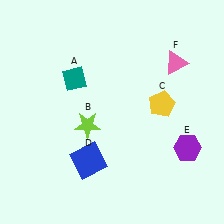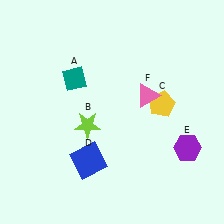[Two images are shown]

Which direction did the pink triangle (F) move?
The pink triangle (F) moved down.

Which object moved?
The pink triangle (F) moved down.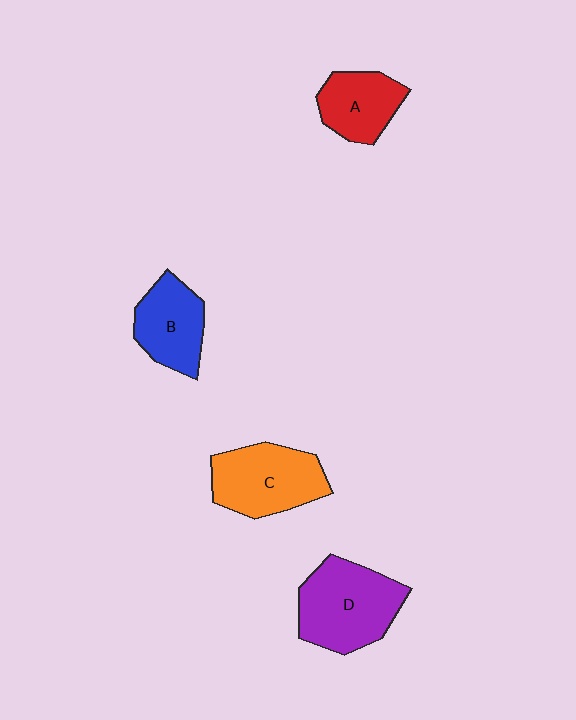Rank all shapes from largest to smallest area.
From largest to smallest: D (purple), C (orange), B (blue), A (red).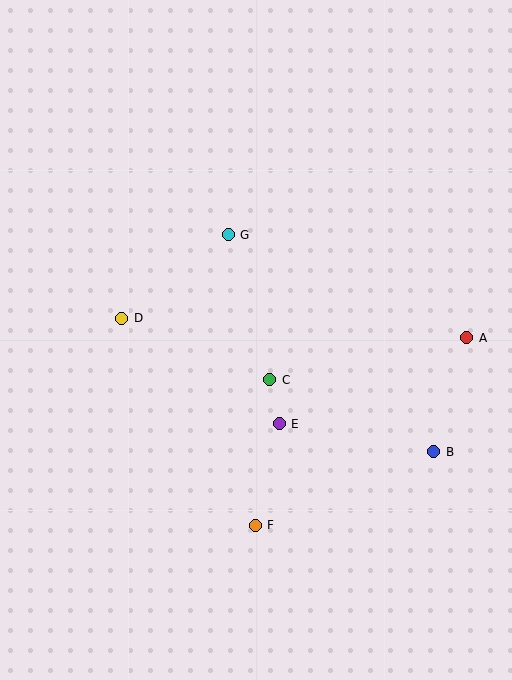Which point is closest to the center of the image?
Point C at (270, 380) is closest to the center.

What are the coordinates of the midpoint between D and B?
The midpoint between D and B is at (278, 385).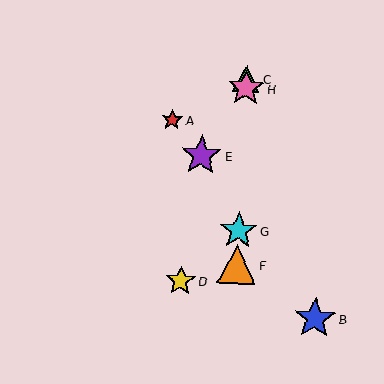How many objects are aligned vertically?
4 objects (C, F, G, H) are aligned vertically.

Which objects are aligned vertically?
Objects C, F, G, H are aligned vertically.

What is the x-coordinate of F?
Object F is at x≈237.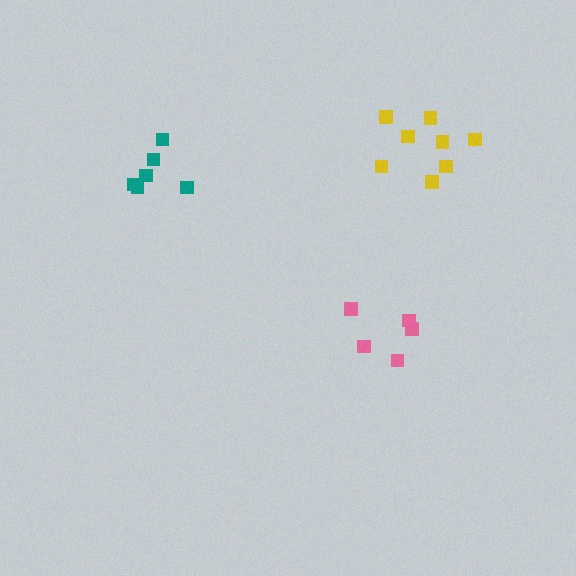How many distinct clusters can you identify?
There are 3 distinct clusters.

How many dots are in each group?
Group 1: 5 dots, Group 2: 6 dots, Group 3: 8 dots (19 total).